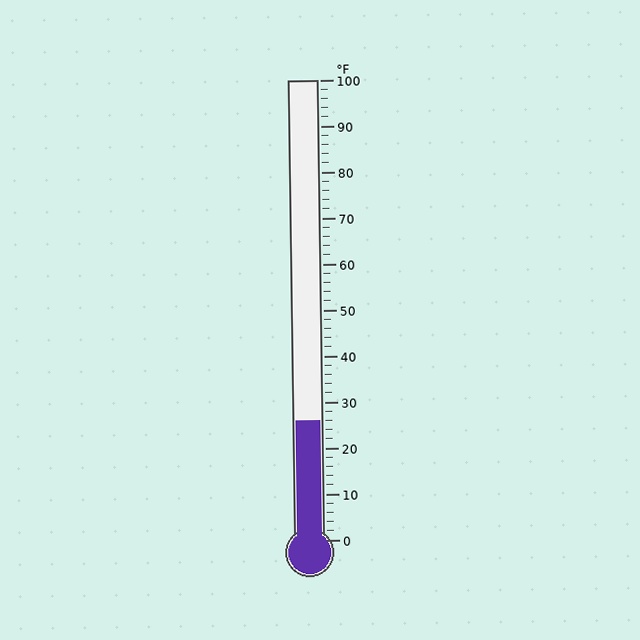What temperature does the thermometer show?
The thermometer shows approximately 26°F.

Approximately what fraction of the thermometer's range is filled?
The thermometer is filled to approximately 25% of its range.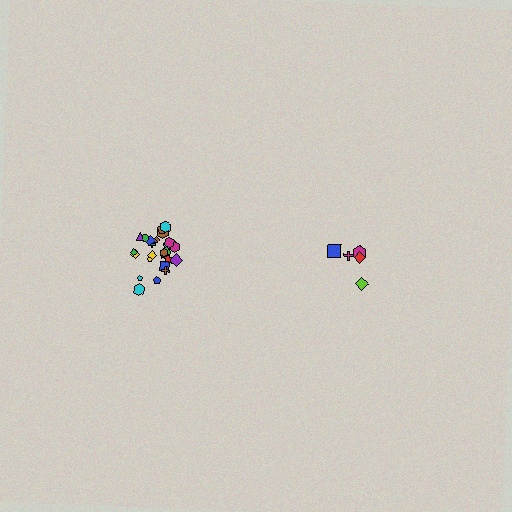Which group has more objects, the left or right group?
The left group.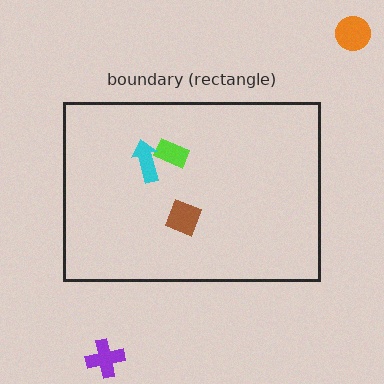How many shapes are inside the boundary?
3 inside, 2 outside.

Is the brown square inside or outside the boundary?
Inside.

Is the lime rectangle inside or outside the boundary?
Inside.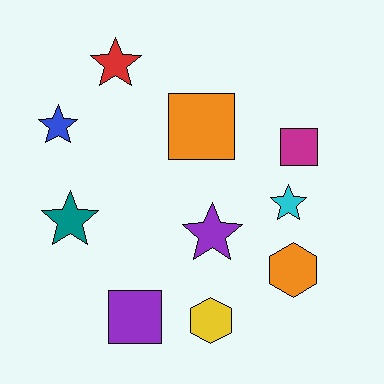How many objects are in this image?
There are 10 objects.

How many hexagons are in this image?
There are 2 hexagons.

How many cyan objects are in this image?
There is 1 cyan object.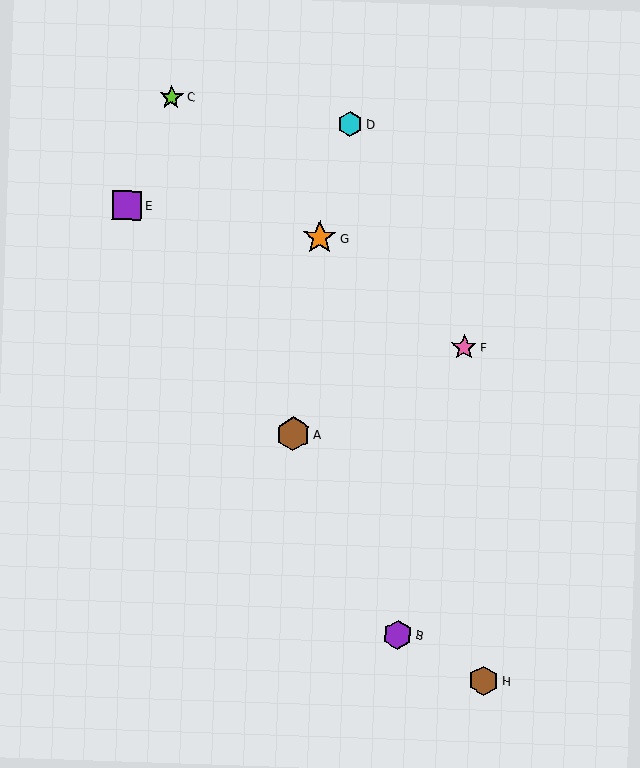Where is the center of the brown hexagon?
The center of the brown hexagon is at (293, 434).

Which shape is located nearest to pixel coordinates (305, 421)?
The brown hexagon (labeled A) at (293, 434) is nearest to that location.